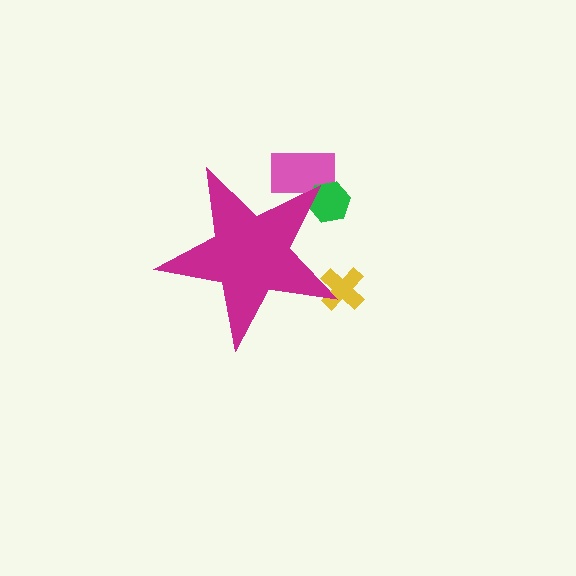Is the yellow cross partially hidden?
Yes, the yellow cross is partially hidden behind the magenta star.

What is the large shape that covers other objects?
A magenta star.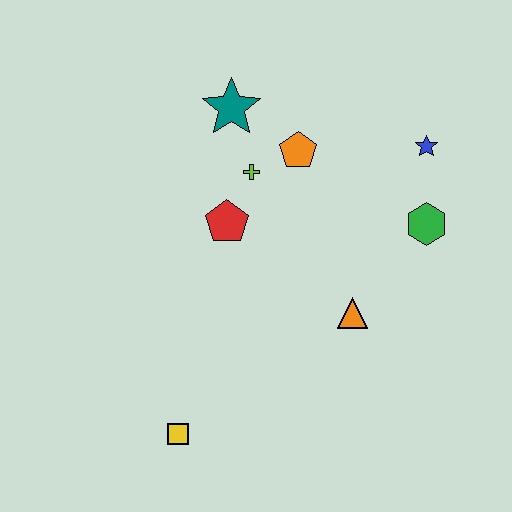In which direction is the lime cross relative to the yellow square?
The lime cross is above the yellow square.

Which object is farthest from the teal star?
The yellow square is farthest from the teal star.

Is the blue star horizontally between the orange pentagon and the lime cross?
No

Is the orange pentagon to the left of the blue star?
Yes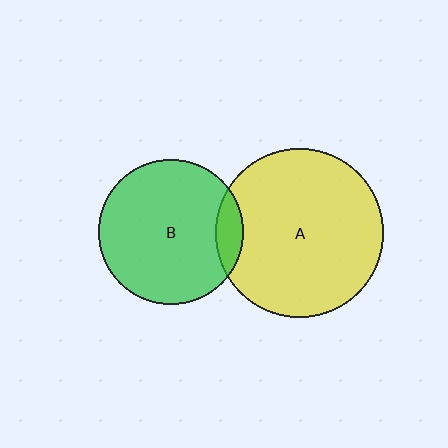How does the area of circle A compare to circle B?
Approximately 1.4 times.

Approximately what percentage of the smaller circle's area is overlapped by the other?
Approximately 10%.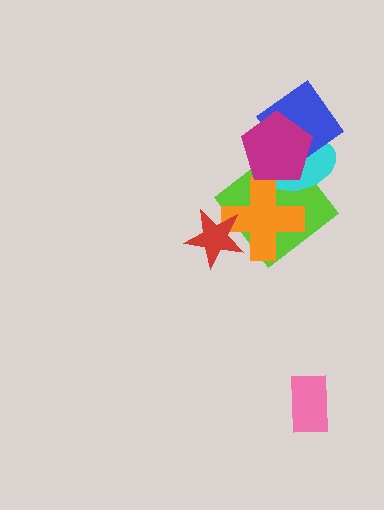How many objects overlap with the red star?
1 object overlaps with the red star.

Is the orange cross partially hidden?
Yes, it is partially covered by another shape.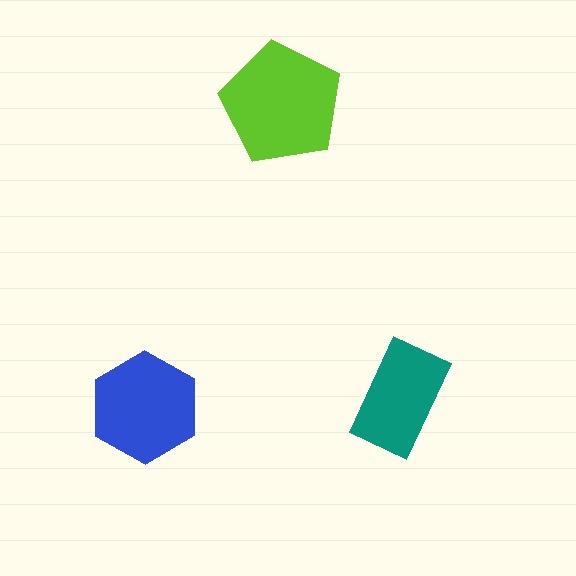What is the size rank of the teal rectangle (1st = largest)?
3rd.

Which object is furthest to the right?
The teal rectangle is rightmost.